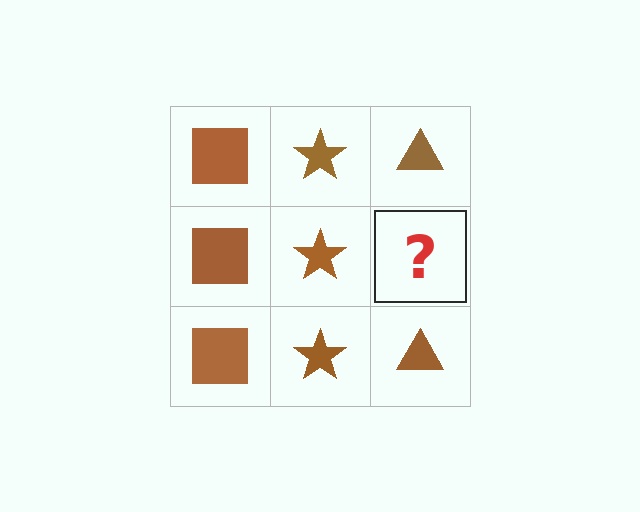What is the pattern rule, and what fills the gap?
The rule is that each column has a consistent shape. The gap should be filled with a brown triangle.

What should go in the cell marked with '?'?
The missing cell should contain a brown triangle.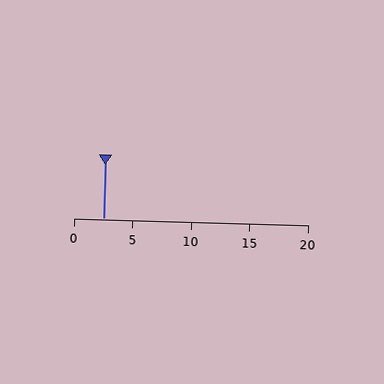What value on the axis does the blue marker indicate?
The marker indicates approximately 2.5.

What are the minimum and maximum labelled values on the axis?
The axis runs from 0 to 20.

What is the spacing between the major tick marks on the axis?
The major ticks are spaced 5 apart.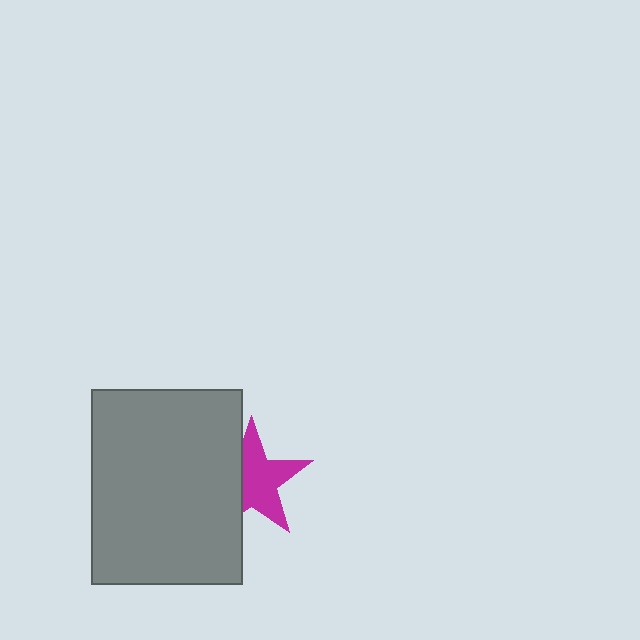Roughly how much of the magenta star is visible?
About half of it is visible (roughly 63%).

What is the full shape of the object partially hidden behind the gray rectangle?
The partially hidden object is a magenta star.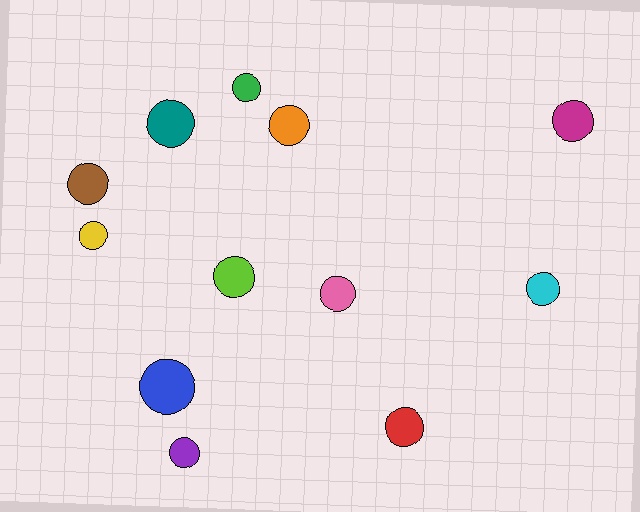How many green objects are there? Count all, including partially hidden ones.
There is 1 green object.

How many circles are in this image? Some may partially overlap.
There are 12 circles.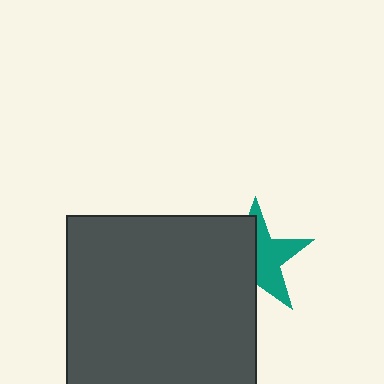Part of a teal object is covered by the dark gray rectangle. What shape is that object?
It is a star.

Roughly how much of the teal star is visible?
About half of it is visible (roughly 49%).